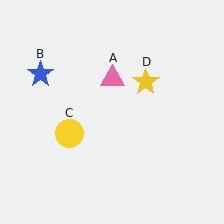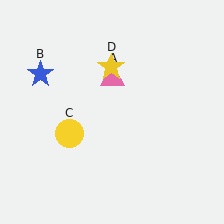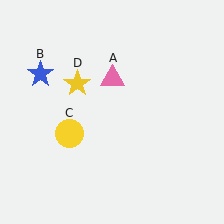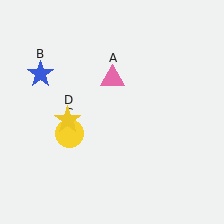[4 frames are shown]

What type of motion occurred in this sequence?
The yellow star (object D) rotated counterclockwise around the center of the scene.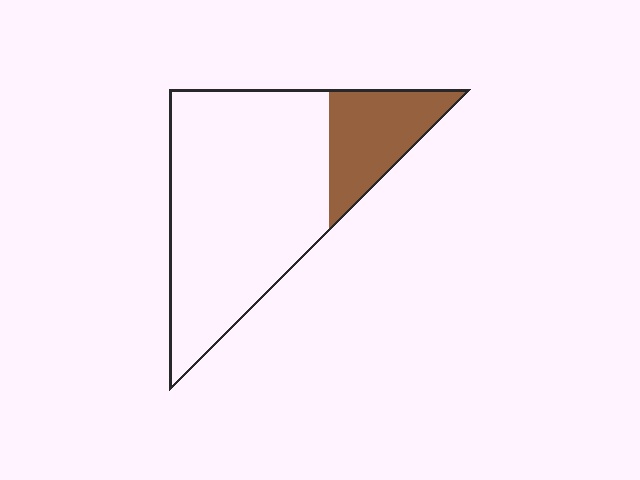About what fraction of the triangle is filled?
About one fifth (1/5).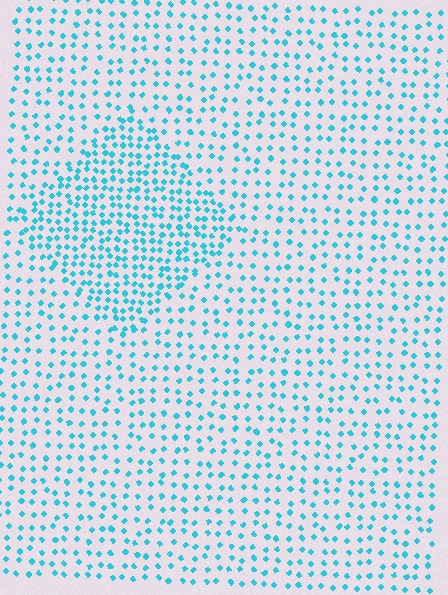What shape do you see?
I see a diamond.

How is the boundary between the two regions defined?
The boundary is defined by a change in element density (approximately 1.9x ratio). All elements are the same color, size, and shape.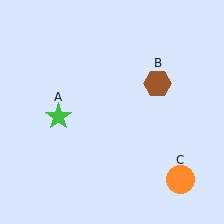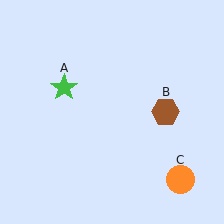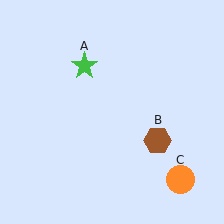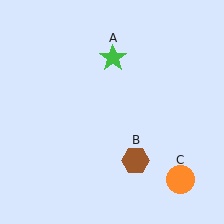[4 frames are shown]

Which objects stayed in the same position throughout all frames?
Orange circle (object C) remained stationary.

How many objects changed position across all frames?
2 objects changed position: green star (object A), brown hexagon (object B).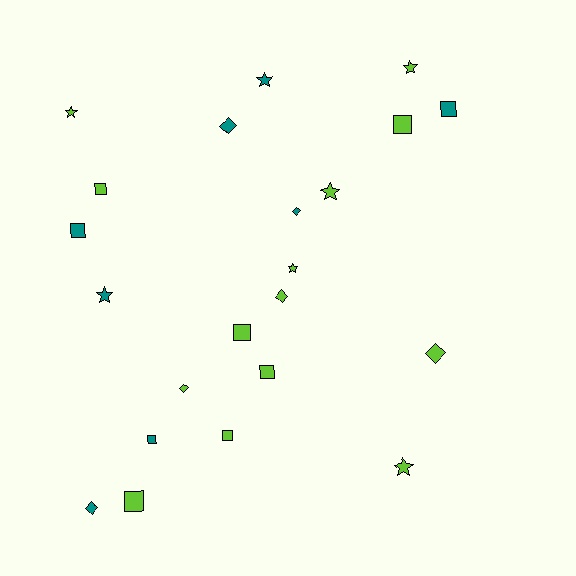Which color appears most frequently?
Lime, with 14 objects.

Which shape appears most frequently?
Square, with 9 objects.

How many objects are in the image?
There are 22 objects.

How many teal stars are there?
There are 2 teal stars.